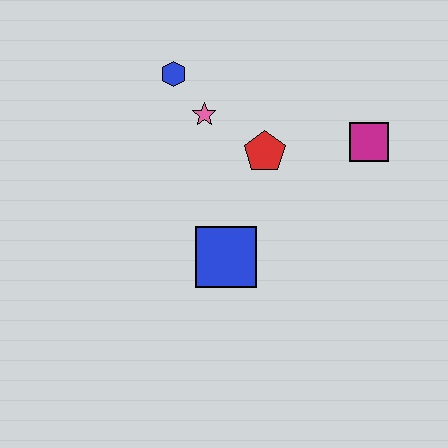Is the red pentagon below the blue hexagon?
Yes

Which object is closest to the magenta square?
The red pentagon is closest to the magenta square.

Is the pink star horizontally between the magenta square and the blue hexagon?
Yes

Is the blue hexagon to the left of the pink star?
Yes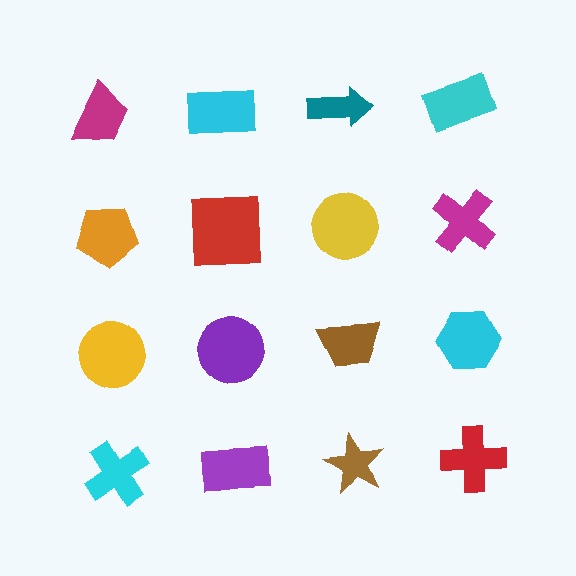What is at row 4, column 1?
A cyan cross.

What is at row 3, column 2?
A purple circle.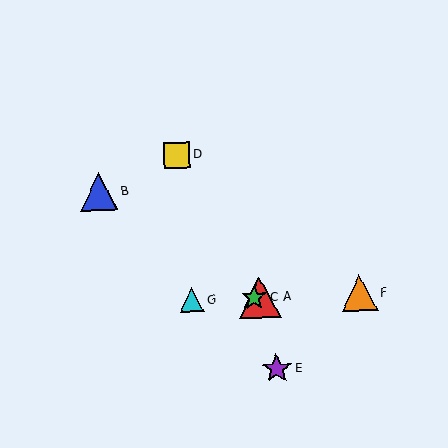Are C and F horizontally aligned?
Yes, both are at y≈298.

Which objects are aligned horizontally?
Objects A, C, F, G are aligned horizontally.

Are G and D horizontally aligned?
No, G is at y≈300 and D is at y≈155.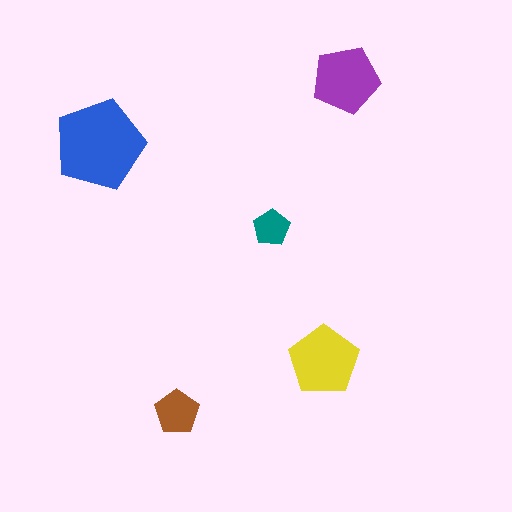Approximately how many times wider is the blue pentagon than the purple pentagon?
About 1.5 times wider.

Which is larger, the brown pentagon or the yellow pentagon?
The yellow one.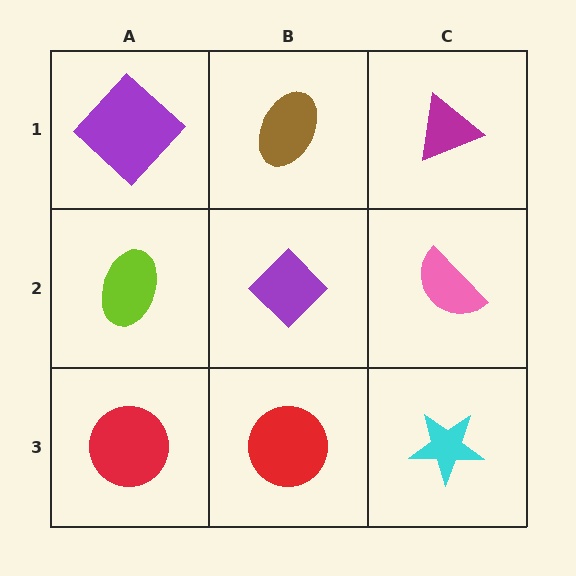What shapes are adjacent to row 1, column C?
A pink semicircle (row 2, column C), a brown ellipse (row 1, column B).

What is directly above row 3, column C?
A pink semicircle.